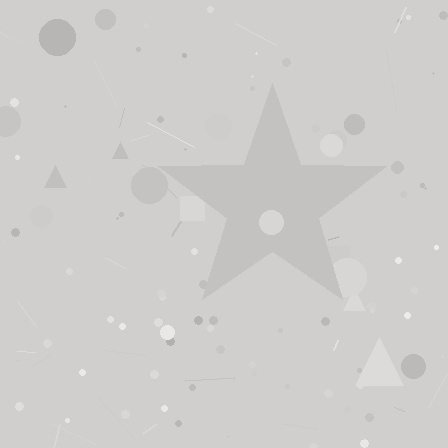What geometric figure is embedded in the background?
A star is embedded in the background.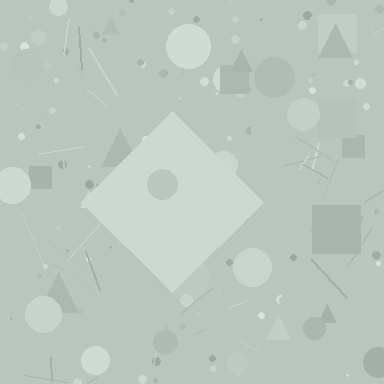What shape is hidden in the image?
A diamond is hidden in the image.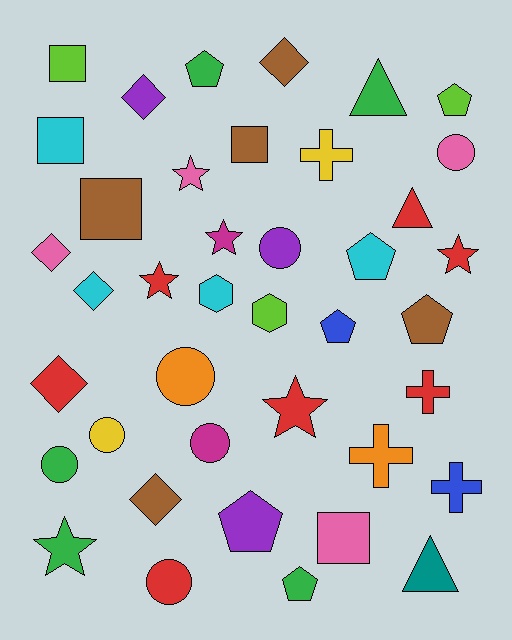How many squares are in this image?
There are 5 squares.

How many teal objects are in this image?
There is 1 teal object.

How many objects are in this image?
There are 40 objects.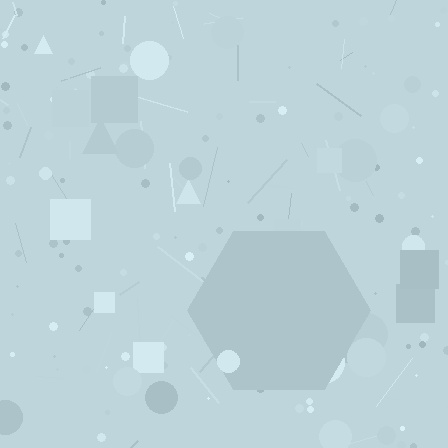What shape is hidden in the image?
A hexagon is hidden in the image.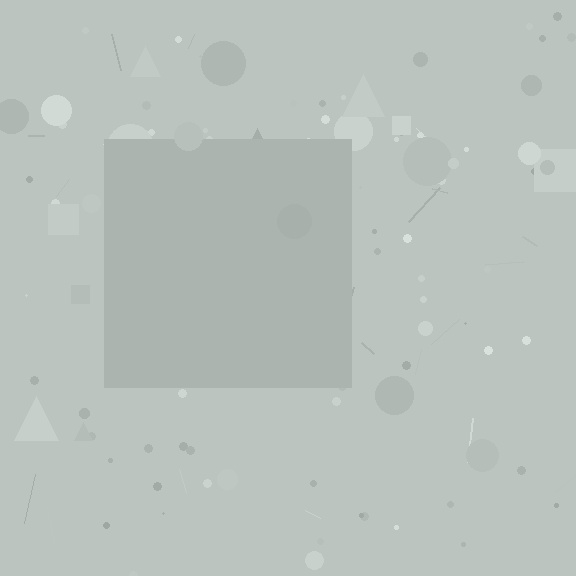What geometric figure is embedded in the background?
A square is embedded in the background.